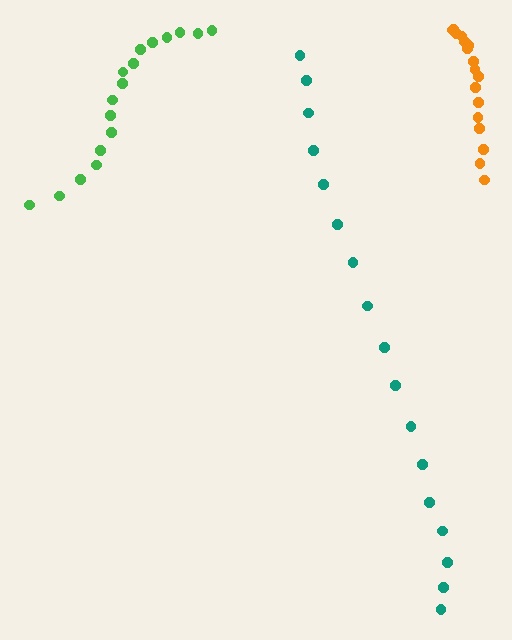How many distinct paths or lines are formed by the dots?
There are 3 distinct paths.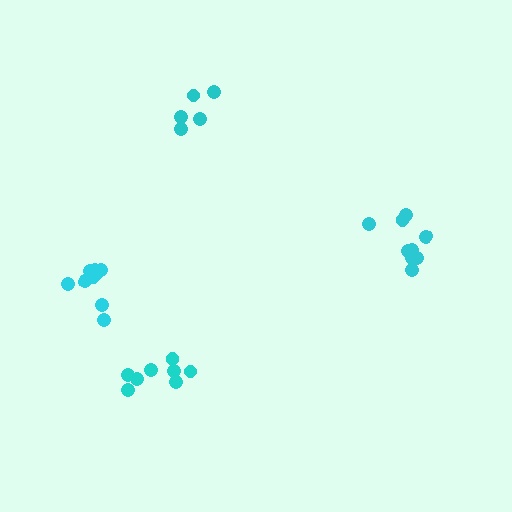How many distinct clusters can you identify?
There are 4 distinct clusters.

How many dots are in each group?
Group 1: 8 dots, Group 2: 5 dots, Group 3: 10 dots, Group 4: 9 dots (32 total).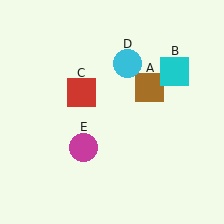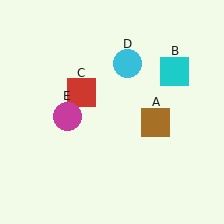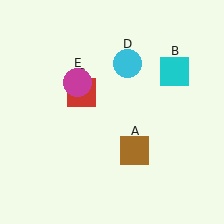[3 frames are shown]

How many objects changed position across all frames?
2 objects changed position: brown square (object A), magenta circle (object E).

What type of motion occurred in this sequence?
The brown square (object A), magenta circle (object E) rotated clockwise around the center of the scene.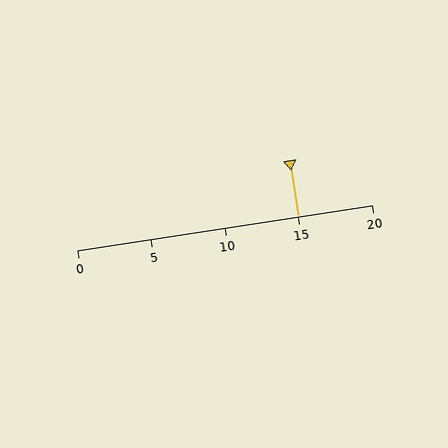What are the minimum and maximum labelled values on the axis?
The axis runs from 0 to 20.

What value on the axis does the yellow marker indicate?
The marker indicates approximately 15.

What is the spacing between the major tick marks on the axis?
The major ticks are spaced 5 apart.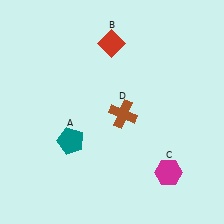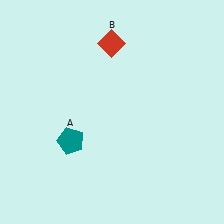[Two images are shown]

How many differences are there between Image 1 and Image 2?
There are 2 differences between the two images.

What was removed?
The magenta hexagon (C), the brown cross (D) were removed in Image 2.